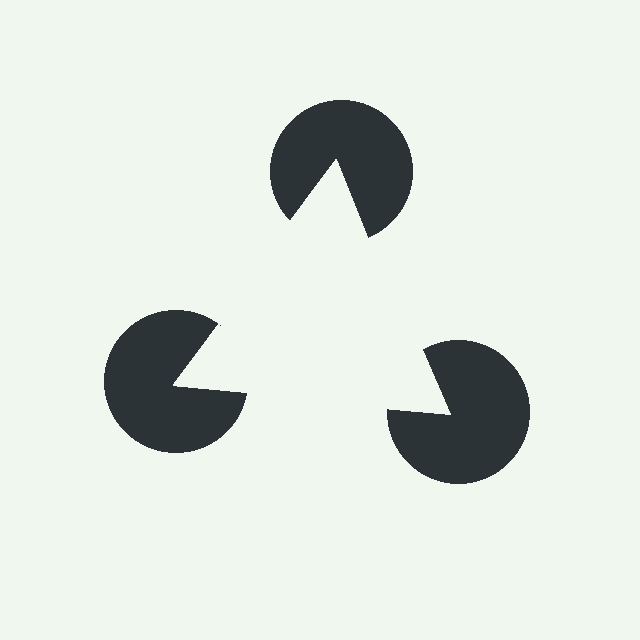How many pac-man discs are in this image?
There are 3 — one at each vertex of the illusory triangle.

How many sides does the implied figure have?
3 sides.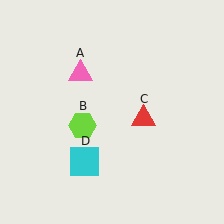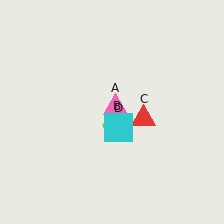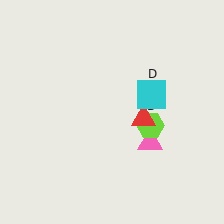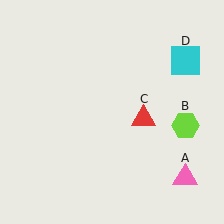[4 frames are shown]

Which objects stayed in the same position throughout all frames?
Red triangle (object C) remained stationary.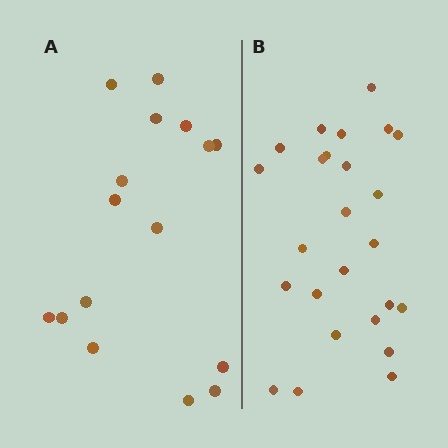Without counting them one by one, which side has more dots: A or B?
Region B (the right region) has more dots.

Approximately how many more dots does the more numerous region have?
Region B has roughly 8 or so more dots than region A.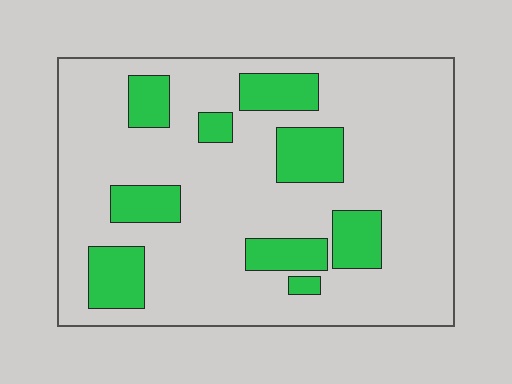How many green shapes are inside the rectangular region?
9.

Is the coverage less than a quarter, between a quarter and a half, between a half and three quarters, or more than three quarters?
Less than a quarter.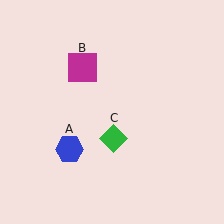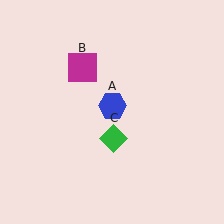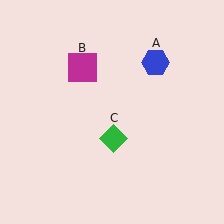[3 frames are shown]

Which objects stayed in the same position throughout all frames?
Magenta square (object B) and green diamond (object C) remained stationary.